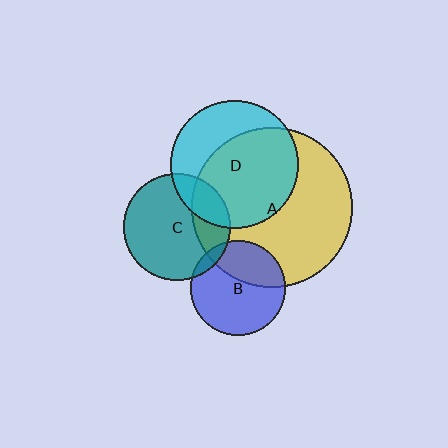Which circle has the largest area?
Circle A (yellow).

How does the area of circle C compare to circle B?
Approximately 1.3 times.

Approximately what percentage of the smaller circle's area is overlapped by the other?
Approximately 25%.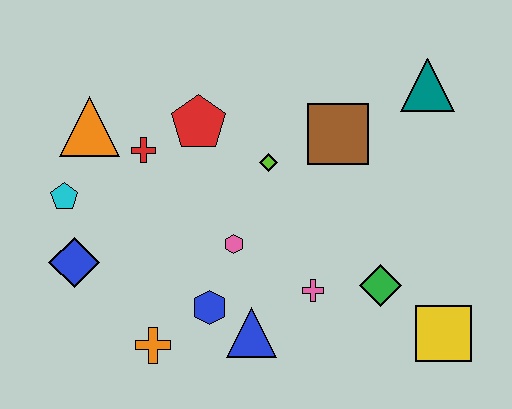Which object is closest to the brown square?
The lime diamond is closest to the brown square.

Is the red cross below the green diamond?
No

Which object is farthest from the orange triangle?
The yellow square is farthest from the orange triangle.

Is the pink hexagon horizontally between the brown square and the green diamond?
No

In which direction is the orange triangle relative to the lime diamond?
The orange triangle is to the left of the lime diamond.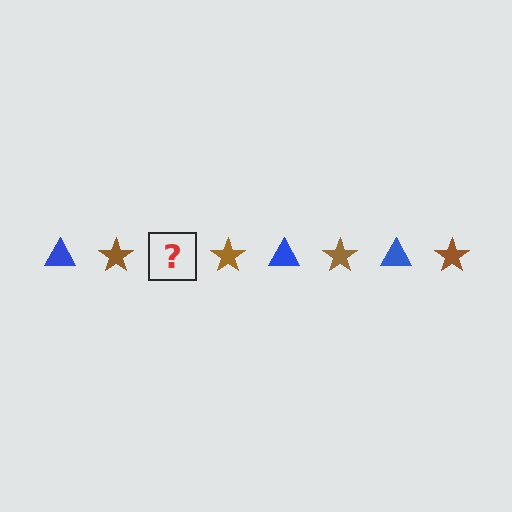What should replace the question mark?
The question mark should be replaced with a blue triangle.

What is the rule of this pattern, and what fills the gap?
The rule is that the pattern alternates between blue triangle and brown star. The gap should be filled with a blue triangle.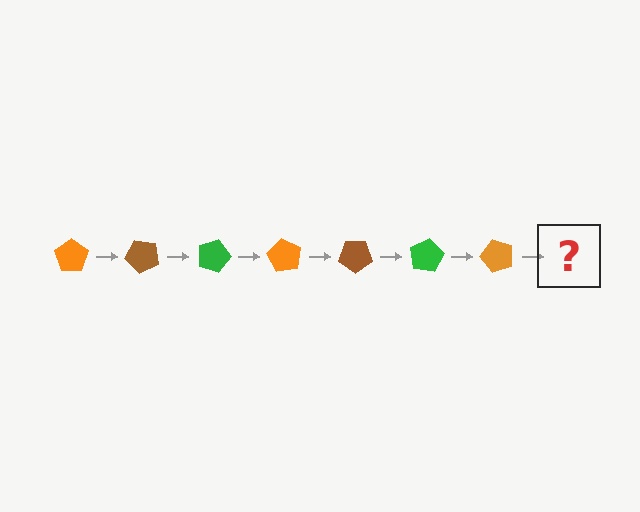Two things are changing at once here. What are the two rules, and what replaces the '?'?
The two rules are that it rotates 45 degrees each step and the color cycles through orange, brown, and green. The '?' should be a brown pentagon, rotated 315 degrees from the start.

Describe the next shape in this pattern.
It should be a brown pentagon, rotated 315 degrees from the start.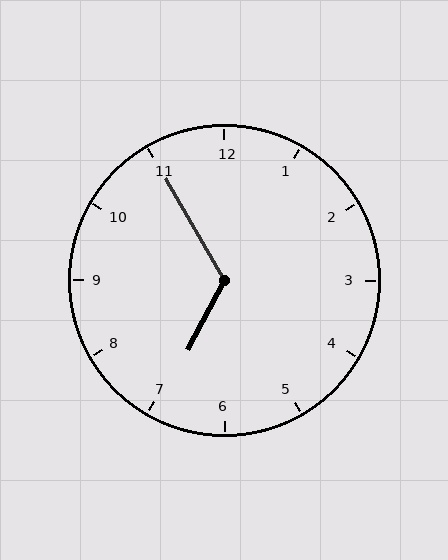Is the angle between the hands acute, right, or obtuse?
It is obtuse.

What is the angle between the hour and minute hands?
Approximately 122 degrees.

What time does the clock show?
6:55.